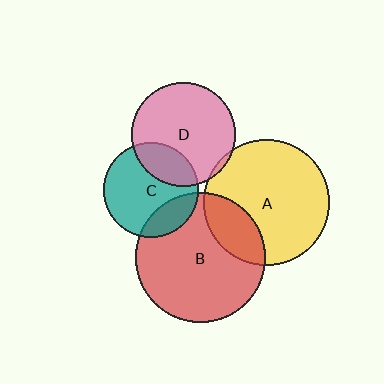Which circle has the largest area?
Circle B (red).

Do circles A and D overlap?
Yes.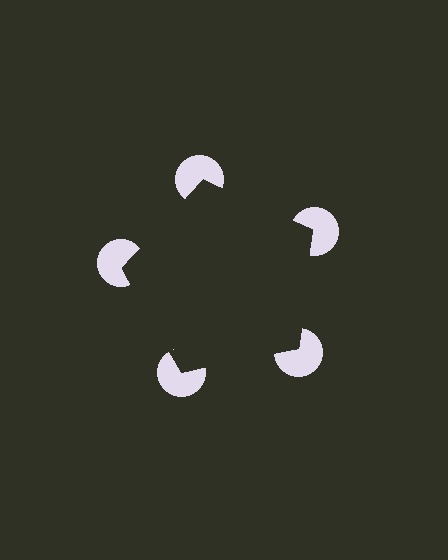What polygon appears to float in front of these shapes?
An illusory pentagon — its edges are inferred from the aligned wedge cuts in the pac-man discs, not physically drawn.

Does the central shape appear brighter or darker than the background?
It typically appears slightly darker than the background, even though no actual brightness change is drawn.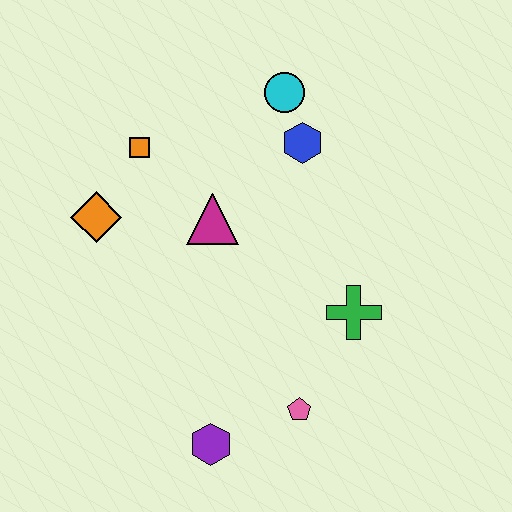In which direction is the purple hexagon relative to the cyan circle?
The purple hexagon is below the cyan circle.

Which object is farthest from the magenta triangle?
The purple hexagon is farthest from the magenta triangle.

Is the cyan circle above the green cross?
Yes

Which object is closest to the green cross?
The pink pentagon is closest to the green cross.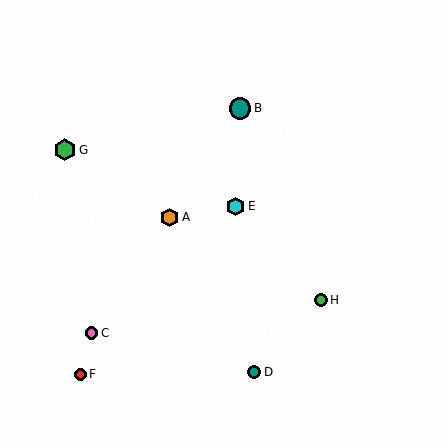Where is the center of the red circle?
The center of the red circle is at (80, 375).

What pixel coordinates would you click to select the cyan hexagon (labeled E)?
Click at (235, 206) to select the cyan hexagon E.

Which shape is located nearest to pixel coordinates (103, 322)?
The pink circle (labeled C) at (92, 333) is nearest to that location.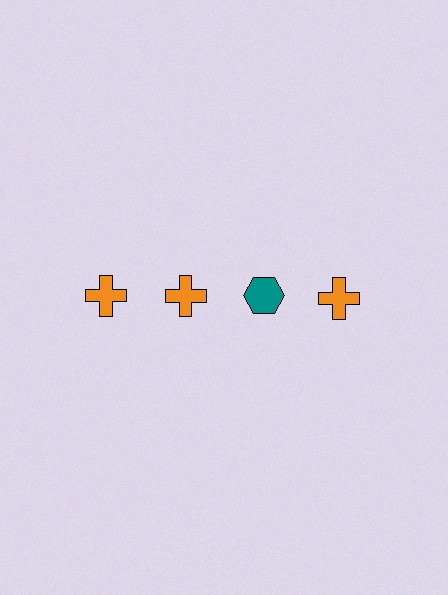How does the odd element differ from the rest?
It differs in both color (teal instead of orange) and shape (hexagon instead of cross).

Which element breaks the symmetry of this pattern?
The teal hexagon in the top row, center column breaks the symmetry. All other shapes are orange crosses.